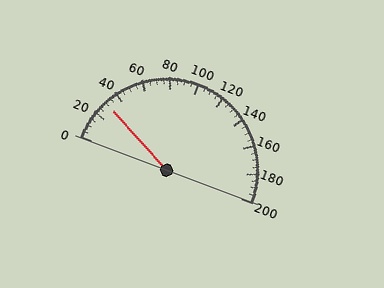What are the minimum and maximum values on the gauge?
The gauge ranges from 0 to 200.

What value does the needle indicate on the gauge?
The needle indicates approximately 30.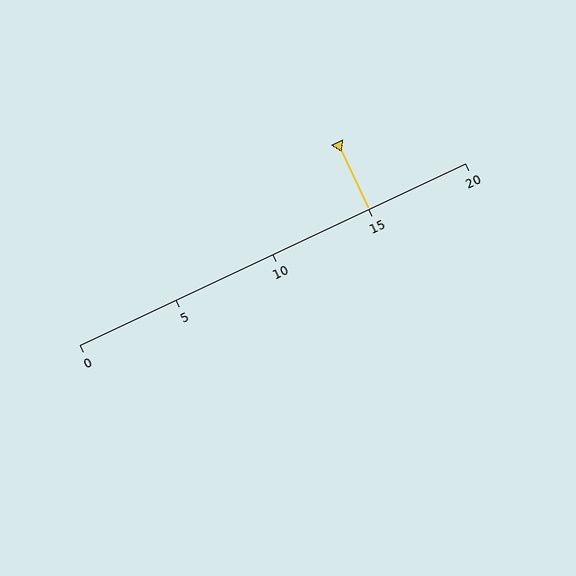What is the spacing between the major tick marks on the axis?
The major ticks are spaced 5 apart.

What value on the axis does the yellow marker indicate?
The marker indicates approximately 15.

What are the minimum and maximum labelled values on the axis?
The axis runs from 0 to 20.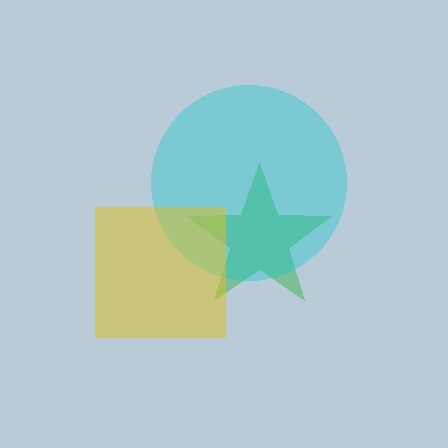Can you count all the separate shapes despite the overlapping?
Yes, there are 3 separate shapes.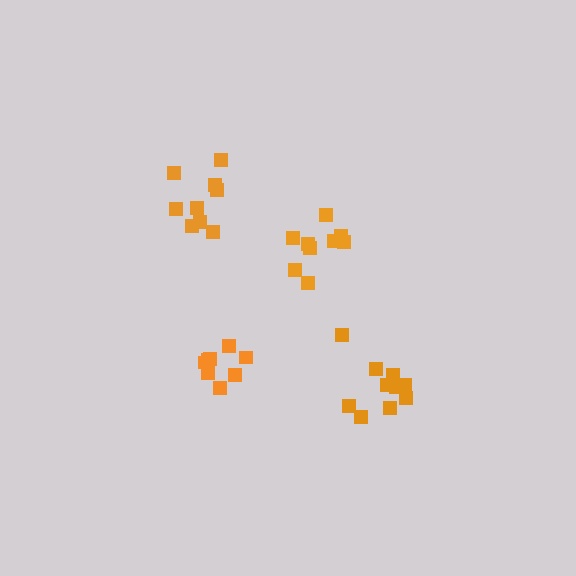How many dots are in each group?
Group 1: 10 dots, Group 2: 8 dots, Group 3: 9 dots, Group 4: 9 dots (36 total).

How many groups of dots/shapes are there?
There are 4 groups.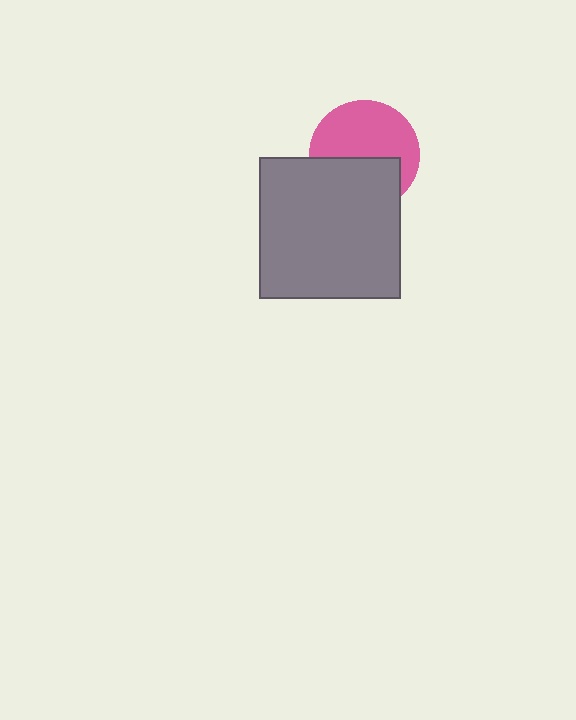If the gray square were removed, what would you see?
You would see the complete pink circle.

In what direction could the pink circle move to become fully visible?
The pink circle could move up. That would shift it out from behind the gray square entirely.